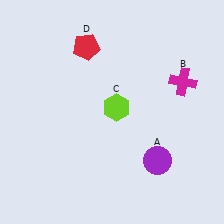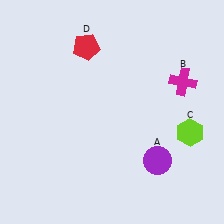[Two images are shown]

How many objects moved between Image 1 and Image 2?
1 object moved between the two images.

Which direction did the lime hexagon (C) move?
The lime hexagon (C) moved right.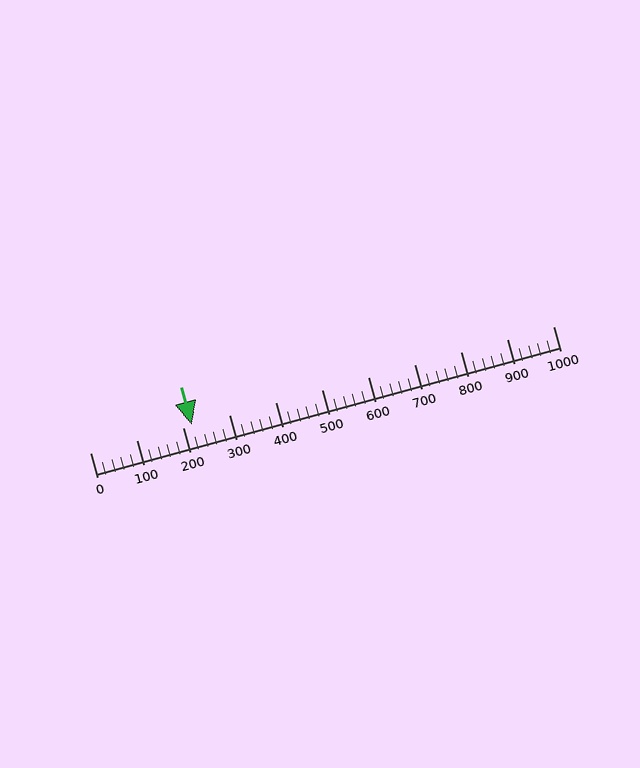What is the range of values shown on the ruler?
The ruler shows values from 0 to 1000.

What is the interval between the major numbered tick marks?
The major tick marks are spaced 100 units apart.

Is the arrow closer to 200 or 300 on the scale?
The arrow is closer to 200.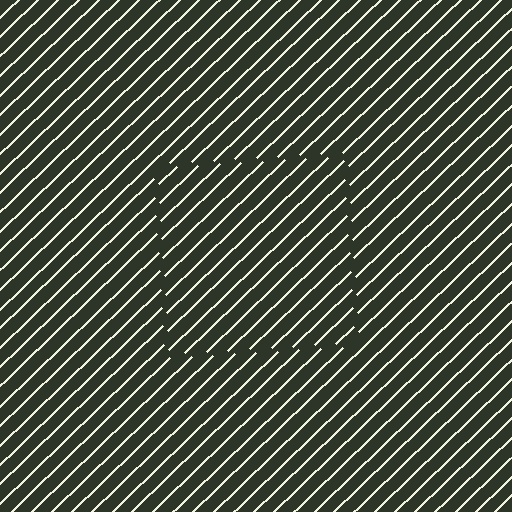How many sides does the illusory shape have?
4 sides — the line-ends trace a square.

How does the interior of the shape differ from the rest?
The interior of the shape contains the same grating, shifted by half a period — the contour is defined by the phase discontinuity where line-ends from the inner and outer gratings abut.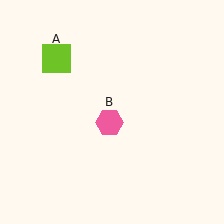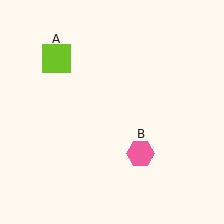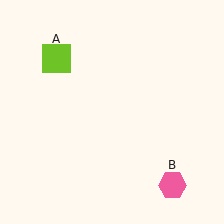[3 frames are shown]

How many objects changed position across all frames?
1 object changed position: pink hexagon (object B).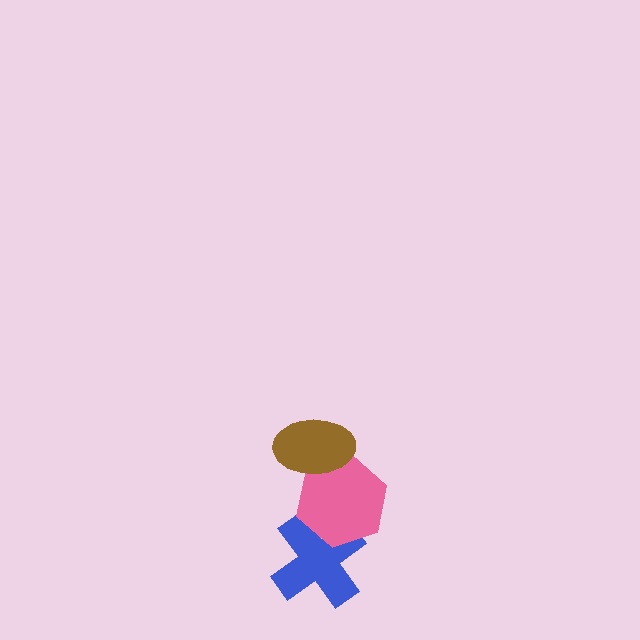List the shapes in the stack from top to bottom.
From top to bottom: the brown ellipse, the pink hexagon, the blue cross.